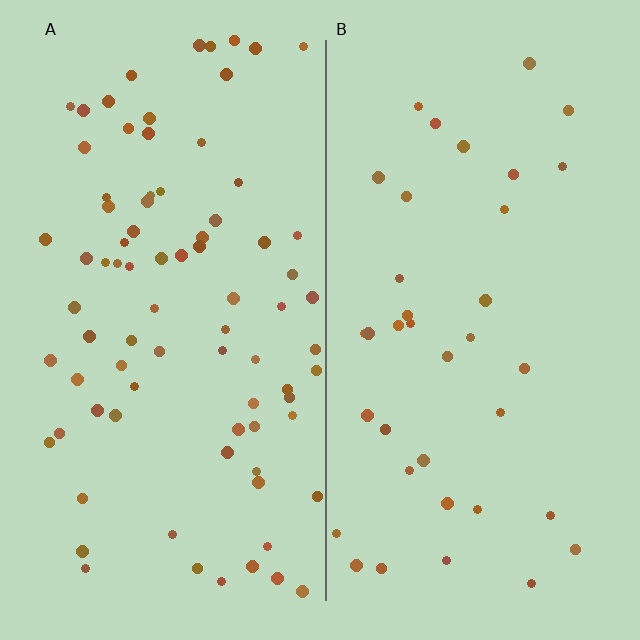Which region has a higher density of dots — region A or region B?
A (the left).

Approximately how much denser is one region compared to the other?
Approximately 2.2× — region A over region B.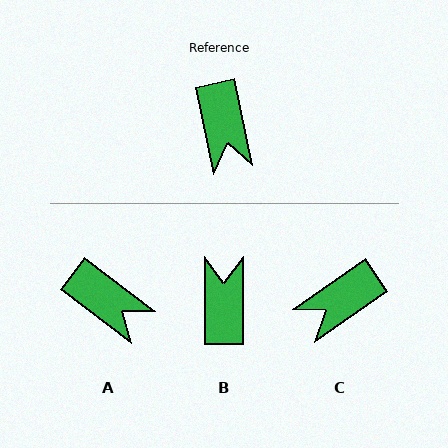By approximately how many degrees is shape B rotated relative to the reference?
Approximately 168 degrees counter-clockwise.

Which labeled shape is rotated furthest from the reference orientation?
B, about 168 degrees away.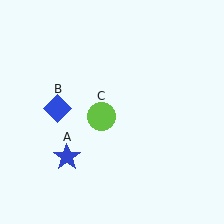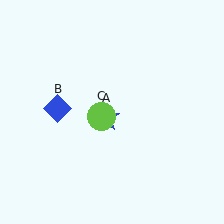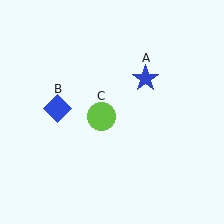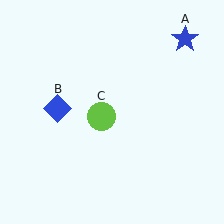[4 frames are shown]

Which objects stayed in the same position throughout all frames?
Blue diamond (object B) and lime circle (object C) remained stationary.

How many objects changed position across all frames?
1 object changed position: blue star (object A).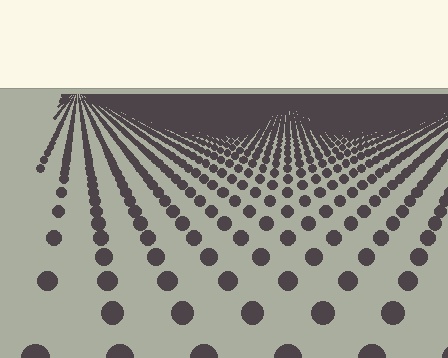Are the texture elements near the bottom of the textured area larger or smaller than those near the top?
Larger. Near the bottom, elements are closer to the viewer and appear at a bigger on-screen size.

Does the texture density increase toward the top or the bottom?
Density increases toward the top.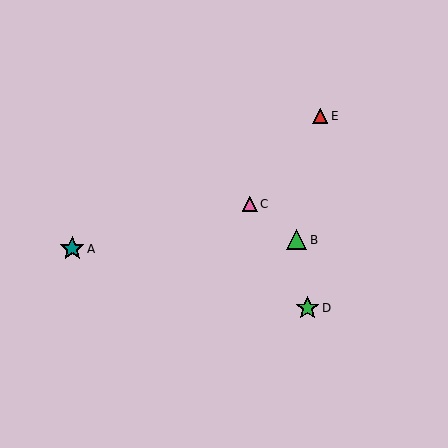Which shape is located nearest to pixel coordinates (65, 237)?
The teal star (labeled A) at (72, 249) is nearest to that location.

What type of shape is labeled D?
Shape D is a green star.